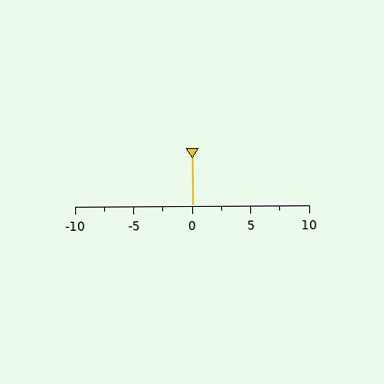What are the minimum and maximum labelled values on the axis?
The axis runs from -10 to 10.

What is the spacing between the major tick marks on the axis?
The major ticks are spaced 5 apart.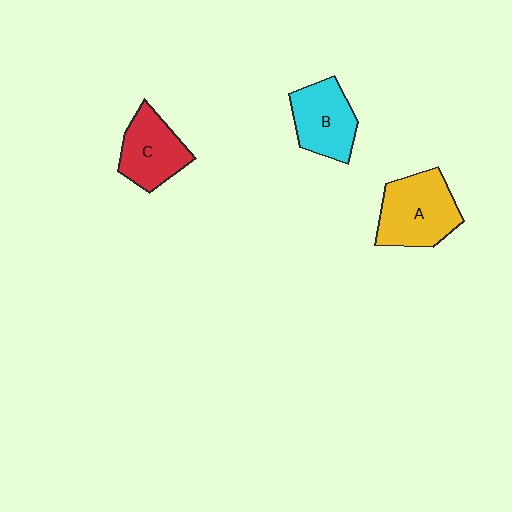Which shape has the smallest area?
Shape C (red).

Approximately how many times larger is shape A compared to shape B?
Approximately 1.2 times.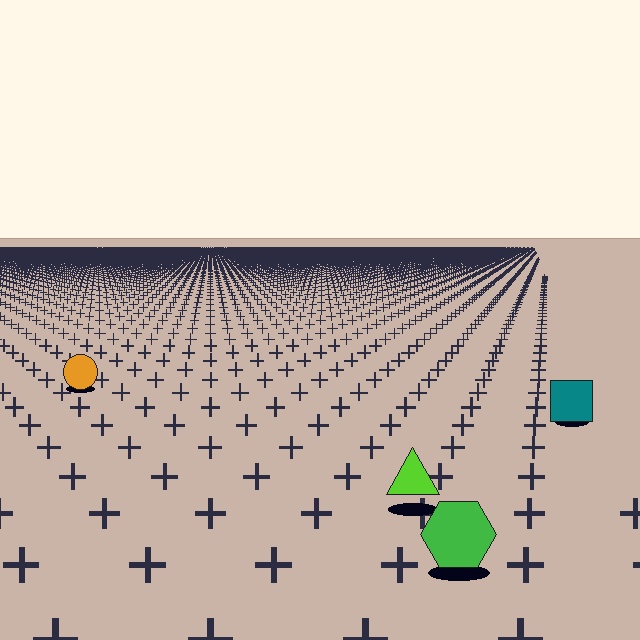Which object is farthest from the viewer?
The orange circle is farthest from the viewer. It appears smaller and the ground texture around it is denser.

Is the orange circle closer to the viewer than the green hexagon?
No. The green hexagon is closer — you can tell from the texture gradient: the ground texture is coarser near it.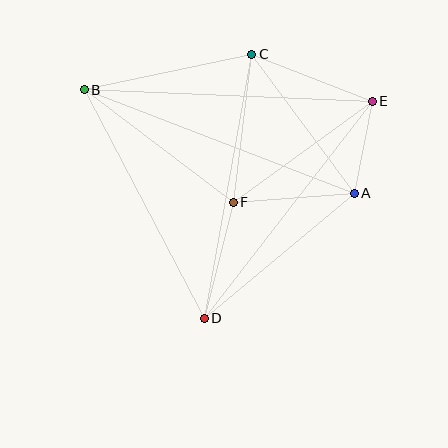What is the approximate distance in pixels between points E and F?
The distance between E and F is approximately 172 pixels.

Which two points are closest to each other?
Points A and E are closest to each other.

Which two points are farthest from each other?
Points A and B are farthest from each other.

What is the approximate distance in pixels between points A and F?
The distance between A and F is approximately 121 pixels.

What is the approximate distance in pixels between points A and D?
The distance between A and D is approximately 195 pixels.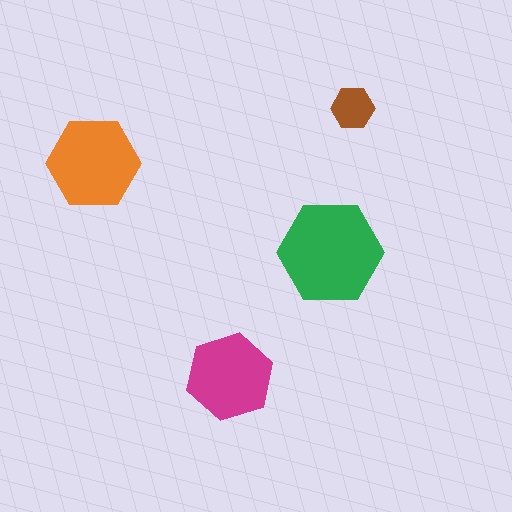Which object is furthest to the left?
The orange hexagon is leftmost.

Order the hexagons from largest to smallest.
the green one, the orange one, the magenta one, the brown one.